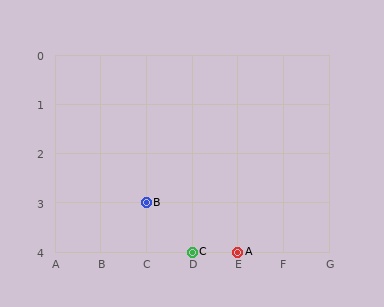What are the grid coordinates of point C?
Point C is at grid coordinates (D, 4).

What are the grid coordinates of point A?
Point A is at grid coordinates (E, 4).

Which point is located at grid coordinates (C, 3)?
Point B is at (C, 3).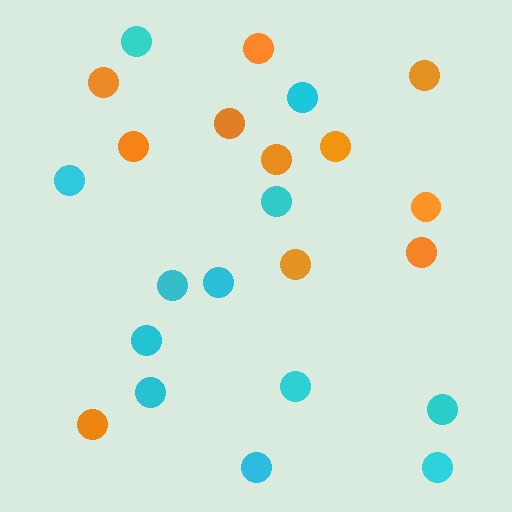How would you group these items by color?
There are 2 groups: one group of cyan circles (12) and one group of orange circles (11).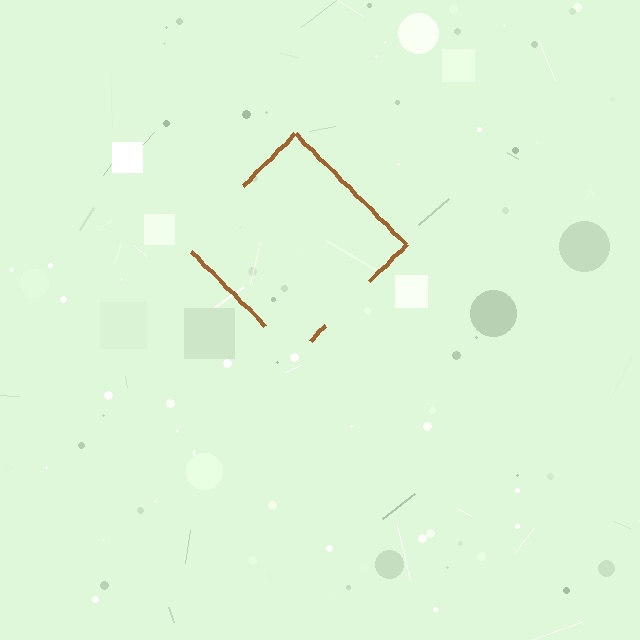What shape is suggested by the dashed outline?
The dashed outline suggests a diamond.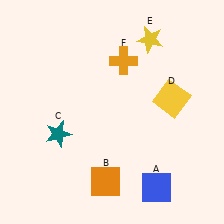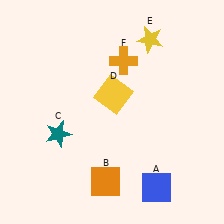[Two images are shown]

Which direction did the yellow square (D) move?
The yellow square (D) moved left.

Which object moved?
The yellow square (D) moved left.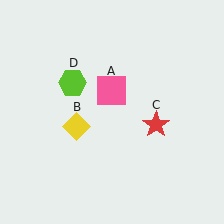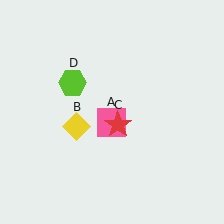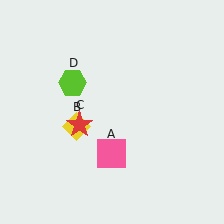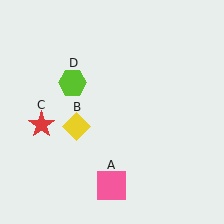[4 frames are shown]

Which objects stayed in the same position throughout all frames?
Yellow diamond (object B) and lime hexagon (object D) remained stationary.